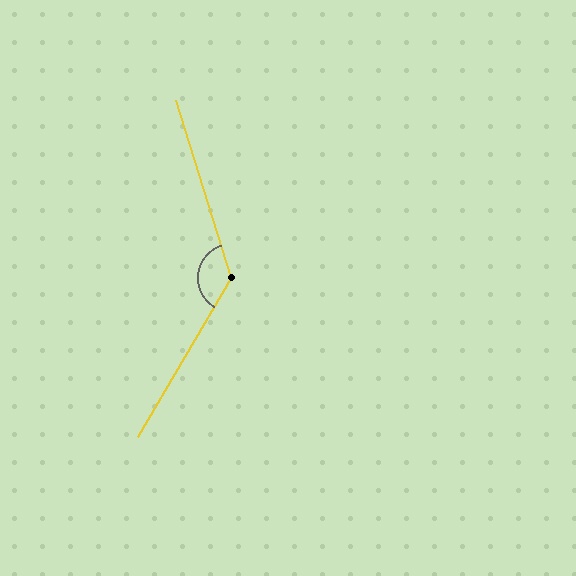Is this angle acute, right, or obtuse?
It is obtuse.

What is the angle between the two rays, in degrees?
Approximately 132 degrees.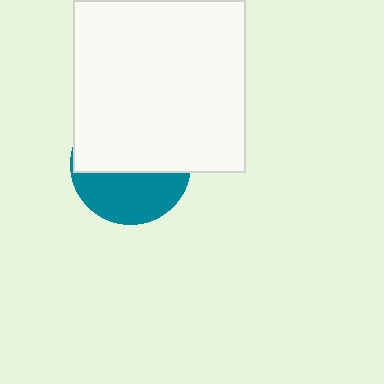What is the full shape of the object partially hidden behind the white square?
The partially hidden object is a teal circle.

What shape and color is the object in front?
The object in front is a white square.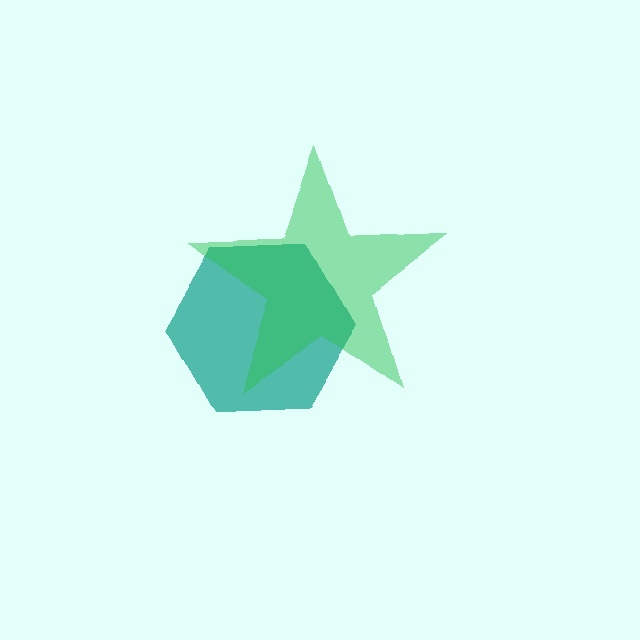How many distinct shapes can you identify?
There are 2 distinct shapes: a teal hexagon, a green star.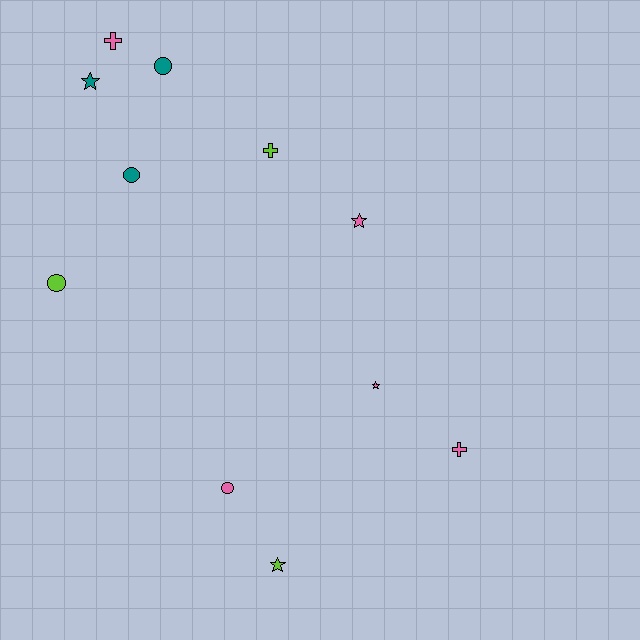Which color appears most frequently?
Pink, with 5 objects.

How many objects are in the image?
There are 11 objects.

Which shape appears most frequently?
Star, with 4 objects.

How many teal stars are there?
There is 1 teal star.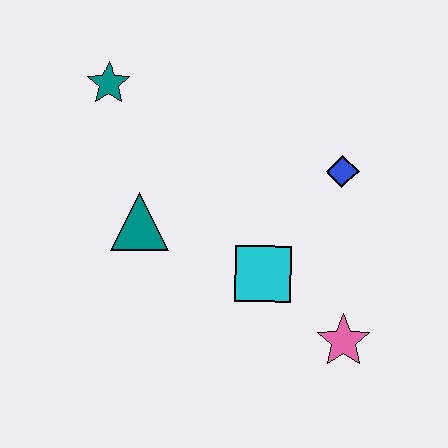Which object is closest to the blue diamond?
The cyan square is closest to the blue diamond.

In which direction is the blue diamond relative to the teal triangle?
The blue diamond is to the right of the teal triangle.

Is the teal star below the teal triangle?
No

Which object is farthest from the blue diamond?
The teal star is farthest from the blue diamond.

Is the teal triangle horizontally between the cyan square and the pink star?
No